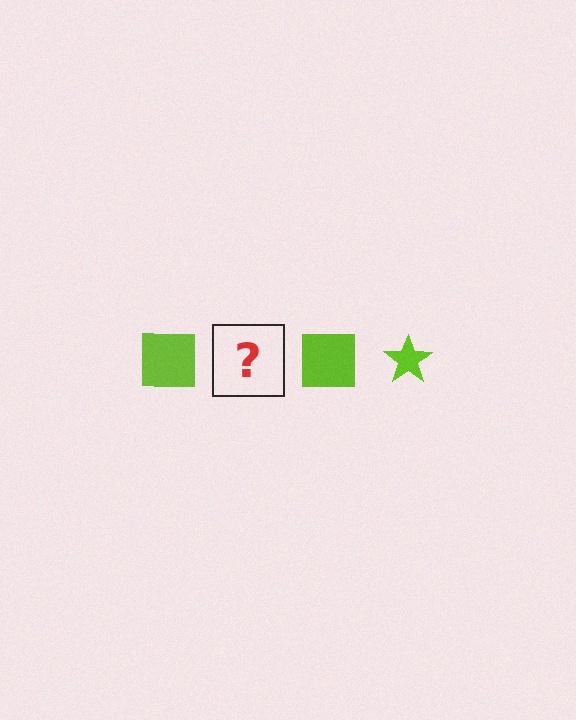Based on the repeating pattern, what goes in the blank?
The blank should be a lime star.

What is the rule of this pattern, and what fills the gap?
The rule is that the pattern cycles through square, star shapes in lime. The gap should be filled with a lime star.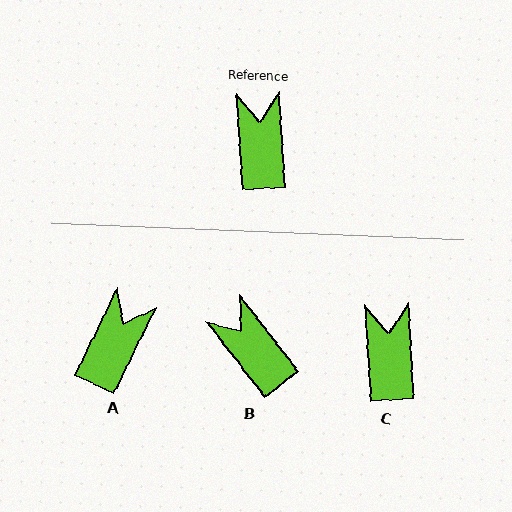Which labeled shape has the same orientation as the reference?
C.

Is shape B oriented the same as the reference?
No, it is off by about 34 degrees.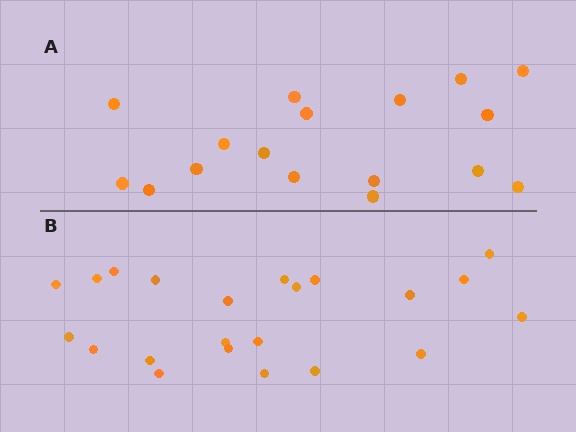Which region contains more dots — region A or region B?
Region B (the bottom region) has more dots.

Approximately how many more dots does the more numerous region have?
Region B has about 5 more dots than region A.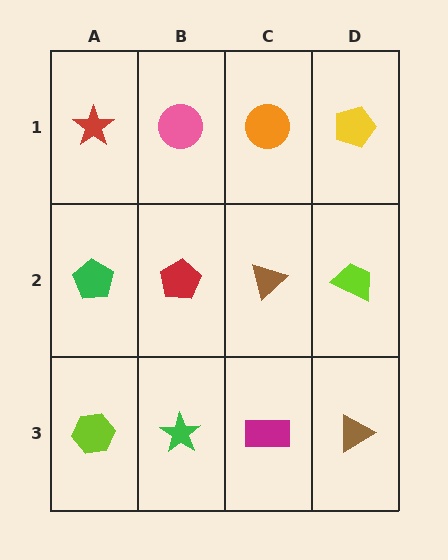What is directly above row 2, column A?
A red star.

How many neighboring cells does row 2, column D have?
3.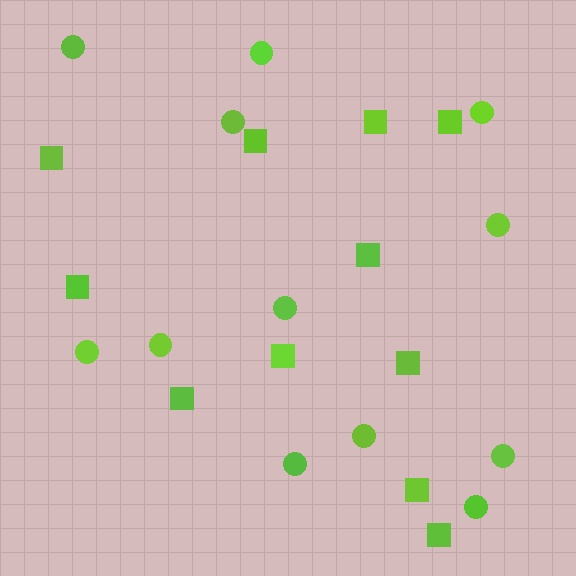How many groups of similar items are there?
There are 2 groups: one group of circles (12) and one group of squares (11).